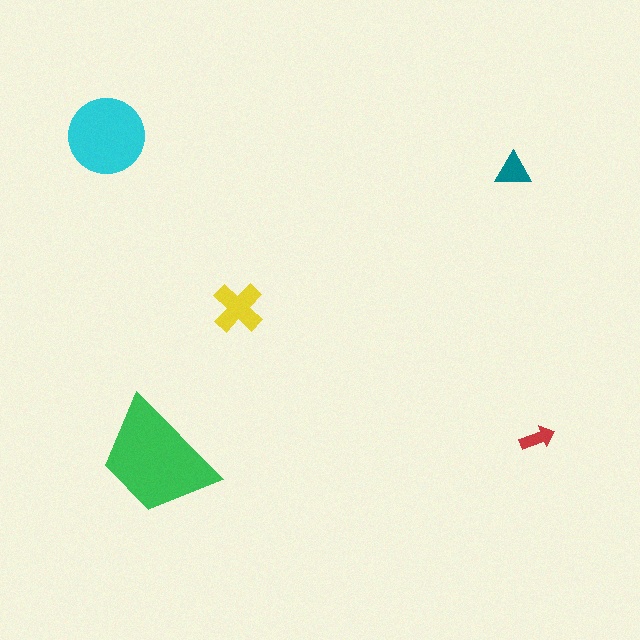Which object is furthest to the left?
The cyan circle is leftmost.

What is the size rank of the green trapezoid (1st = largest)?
1st.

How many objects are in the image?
There are 5 objects in the image.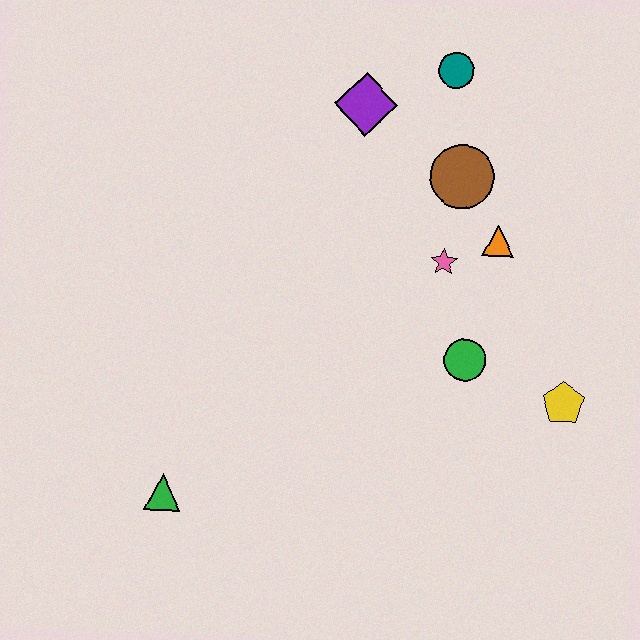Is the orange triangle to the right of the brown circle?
Yes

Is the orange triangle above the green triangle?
Yes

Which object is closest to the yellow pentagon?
The green circle is closest to the yellow pentagon.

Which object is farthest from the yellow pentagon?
The green triangle is farthest from the yellow pentagon.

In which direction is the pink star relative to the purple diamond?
The pink star is below the purple diamond.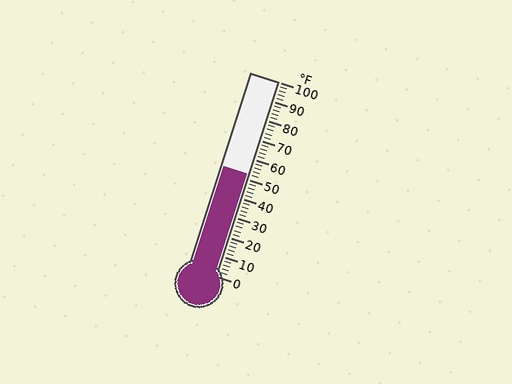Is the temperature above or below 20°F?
The temperature is above 20°F.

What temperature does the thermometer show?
The thermometer shows approximately 52°F.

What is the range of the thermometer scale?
The thermometer scale ranges from 0°F to 100°F.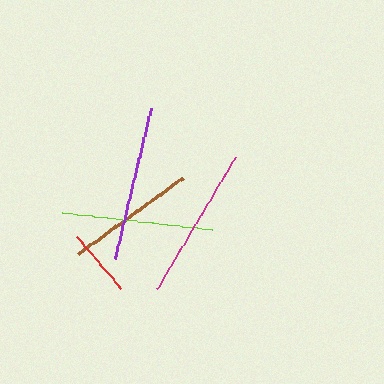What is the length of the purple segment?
The purple segment is approximately 155 pixels long.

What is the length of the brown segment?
The brown segment is approximately 130 pixels long.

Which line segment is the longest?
The purple line is the longest at approximately 155 pixels.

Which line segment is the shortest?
The red line is the shortest at approximately 69 pixels.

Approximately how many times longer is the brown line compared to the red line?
The brown line is approximately 1.9 times the length of the red line.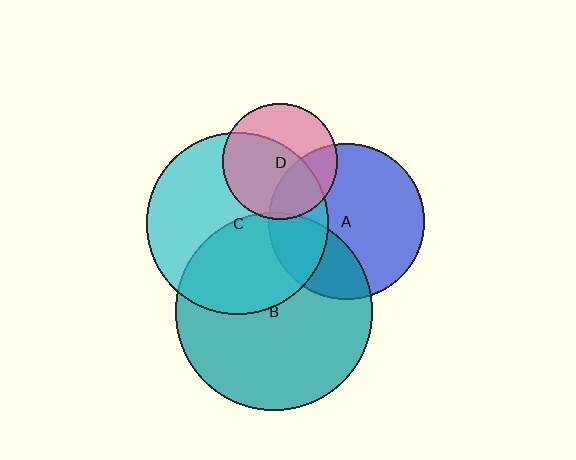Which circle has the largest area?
Circle B (teal).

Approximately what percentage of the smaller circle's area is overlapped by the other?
Approximately 40%.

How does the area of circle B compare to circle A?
Approximately 1.6 times.